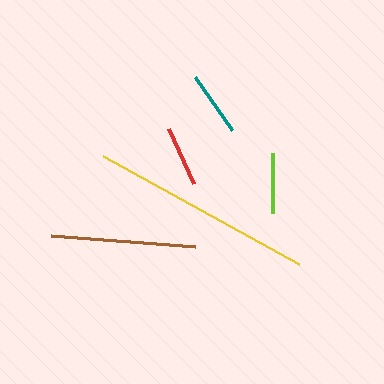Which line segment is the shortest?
The lime line is the shortest at approximately 61 pixels.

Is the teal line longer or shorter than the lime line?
The teal line is longer than the lime line.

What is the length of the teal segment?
The teal segment is approximately 65 pixels long.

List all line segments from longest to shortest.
From longest to shortest: yellow, brown, teal, red, lime.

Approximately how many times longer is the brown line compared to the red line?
The brown line is approximately 2.4 times the length of the red line.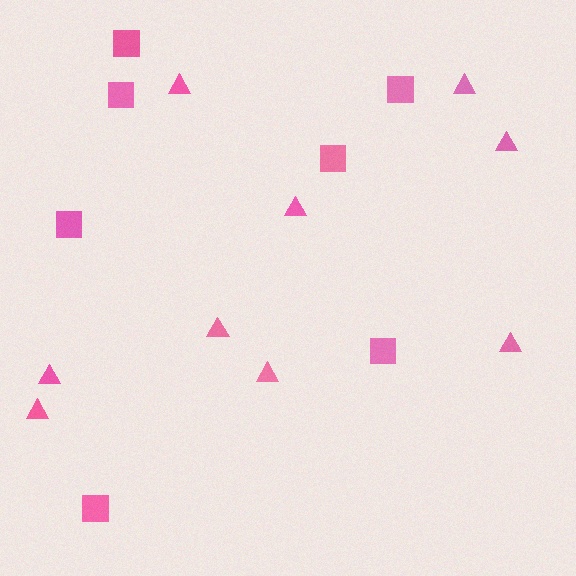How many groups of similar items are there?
There are 2 groups: one group of triangles (9) and one group of squares (7).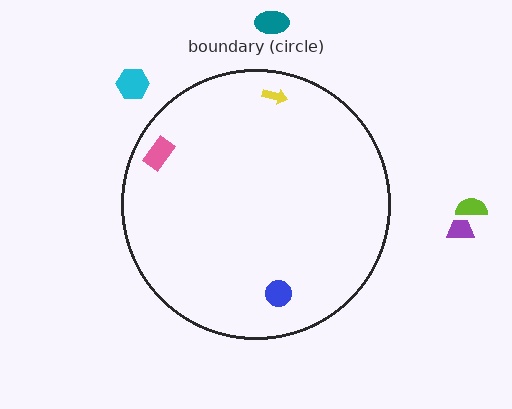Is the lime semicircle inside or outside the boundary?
Outside.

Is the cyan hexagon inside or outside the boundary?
Outside.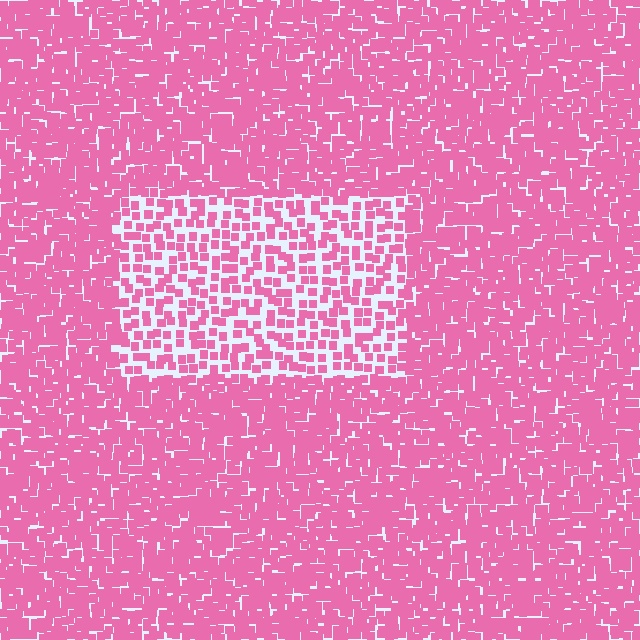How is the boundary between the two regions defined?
The boundary is defined by a change in element density (approximately 2.1x ratio). All elements are the same color, size, and shape.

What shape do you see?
I see a rectangle.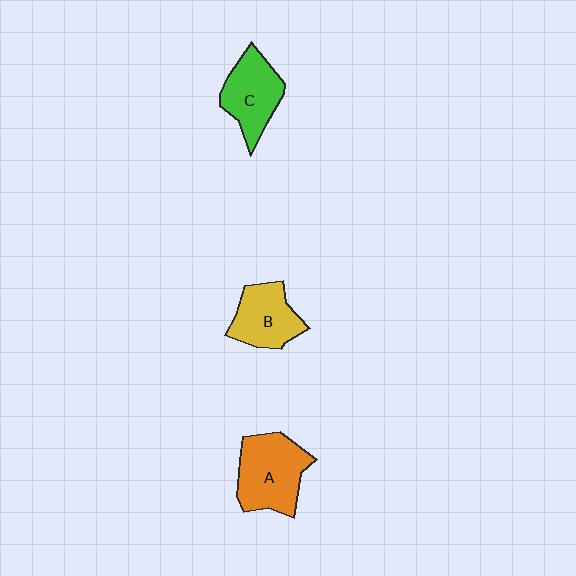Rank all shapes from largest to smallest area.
From largest to smallest: A (orange), C (green), B (yellow).